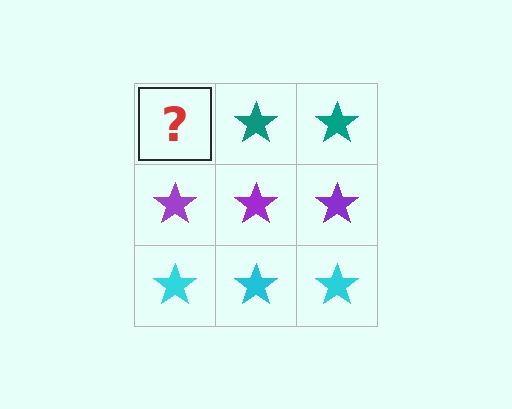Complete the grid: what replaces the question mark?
The question mark should be replaced with a teal star.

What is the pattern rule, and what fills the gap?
The rule is that each row has a consistent color. The gap should be filled with a teal star.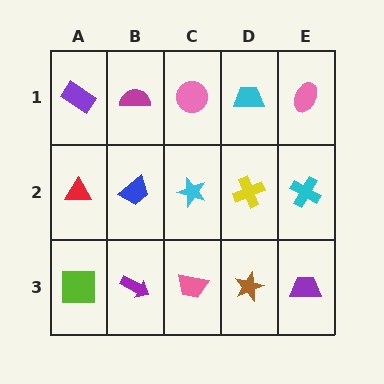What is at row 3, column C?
A pink trapezoid.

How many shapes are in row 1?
5 shapes.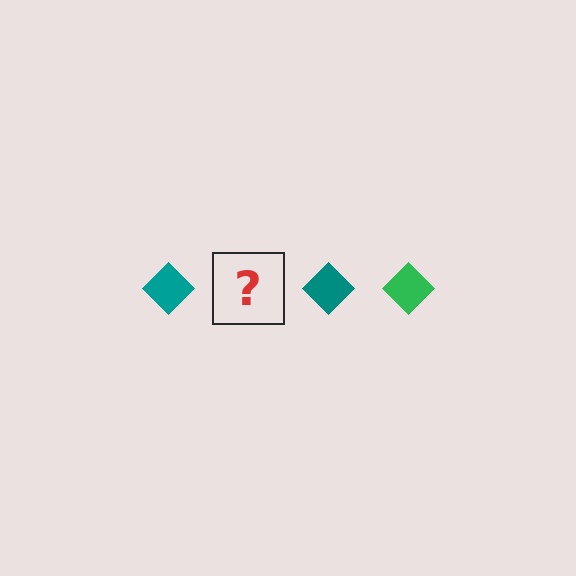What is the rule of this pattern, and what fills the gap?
The rule is that the pattern cycles through teal, green diamonds. The gap should be filled with a green diamond.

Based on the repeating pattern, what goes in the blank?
The blank should be a green diamond.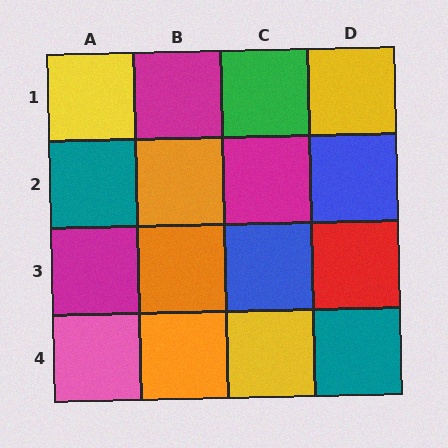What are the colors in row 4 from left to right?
Pink, orange, yellow, teal.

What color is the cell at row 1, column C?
Green.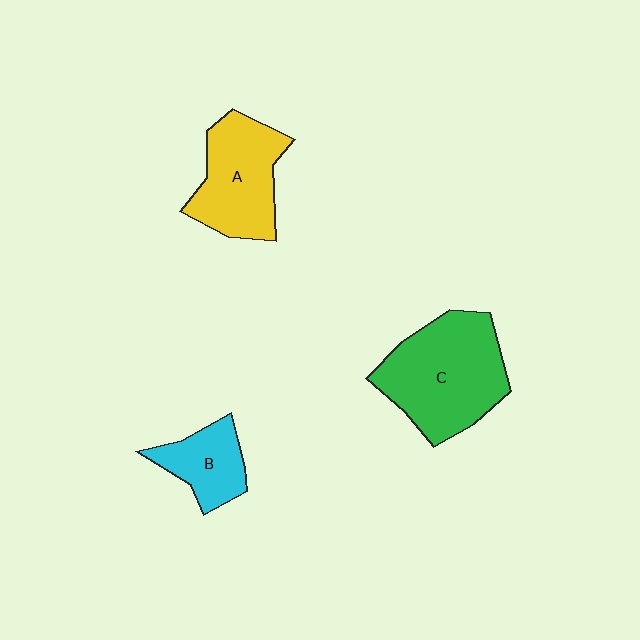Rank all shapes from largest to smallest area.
From largest to smallest: C (green), A (yellow), B (cyan).